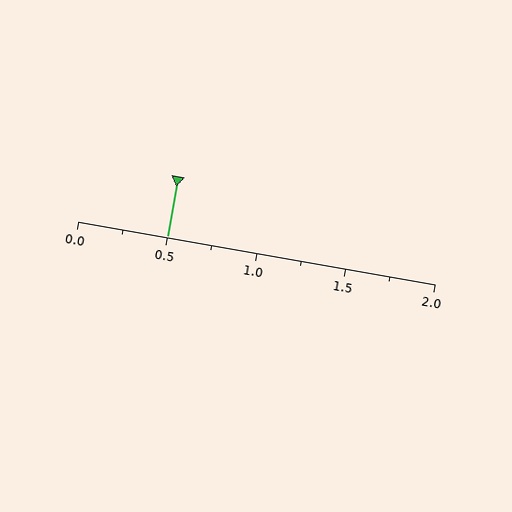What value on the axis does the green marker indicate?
The marker indicates approximately 0.5.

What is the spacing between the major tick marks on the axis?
The major ticks are spaced 0.5 apart.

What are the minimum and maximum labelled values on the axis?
The axis runs from 0.0 to 2.0.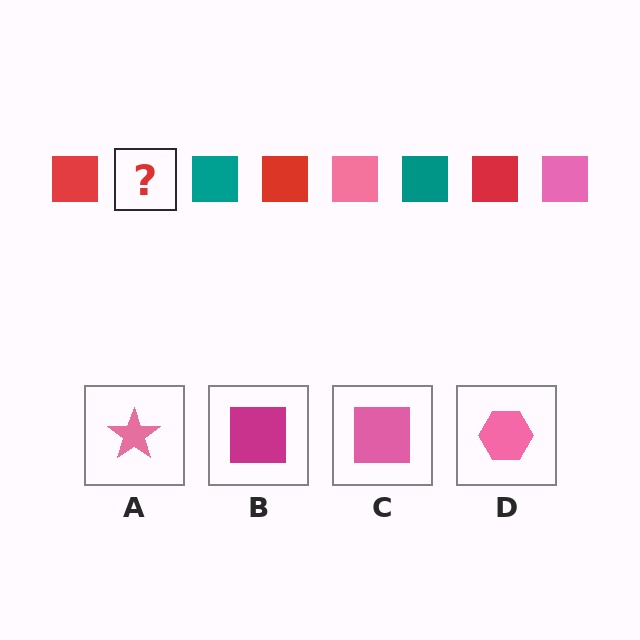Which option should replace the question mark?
Option C.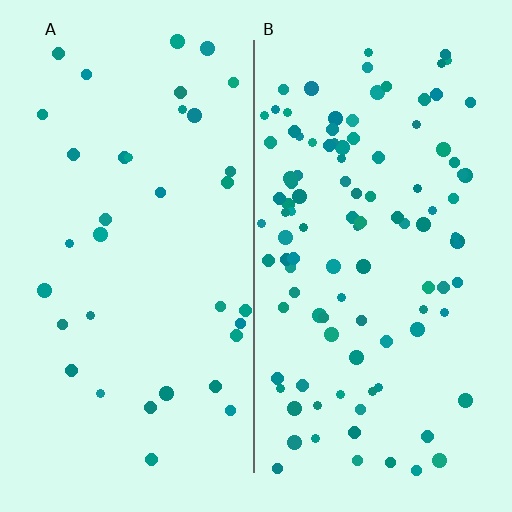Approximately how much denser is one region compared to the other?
Approximately 3.0× — region B over region A.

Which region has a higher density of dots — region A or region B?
B (the right).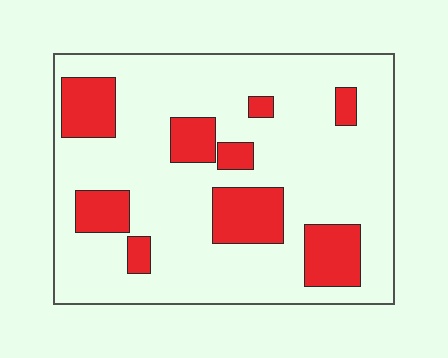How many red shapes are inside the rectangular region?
9.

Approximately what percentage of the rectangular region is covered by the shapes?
Approximately 20%.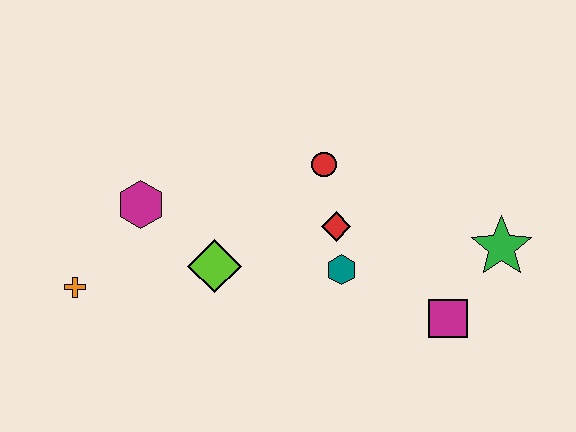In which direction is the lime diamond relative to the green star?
The lime diamond is to the left of the green star.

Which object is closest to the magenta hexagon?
The lime diamond is closest to the magenta hexagon.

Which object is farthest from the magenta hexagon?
The green star is farthest from the magenta hexagon.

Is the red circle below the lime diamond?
No